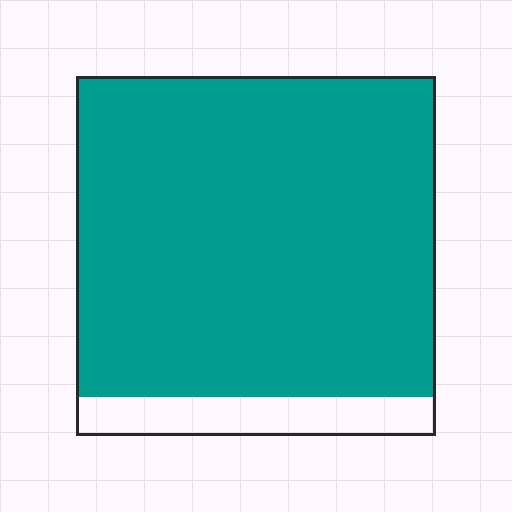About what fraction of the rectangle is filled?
About nine tenths (9/10).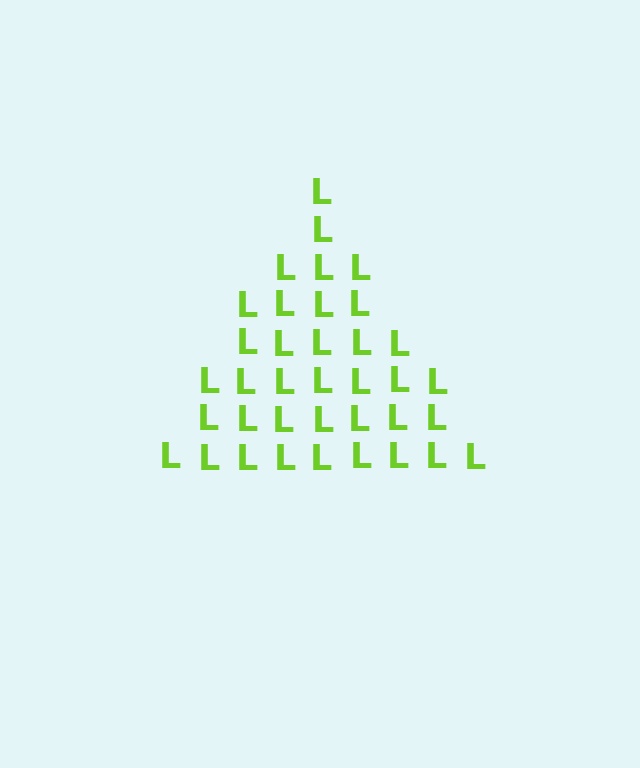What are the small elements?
The small elements are letter L's.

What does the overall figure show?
The overall figure shows a triangle.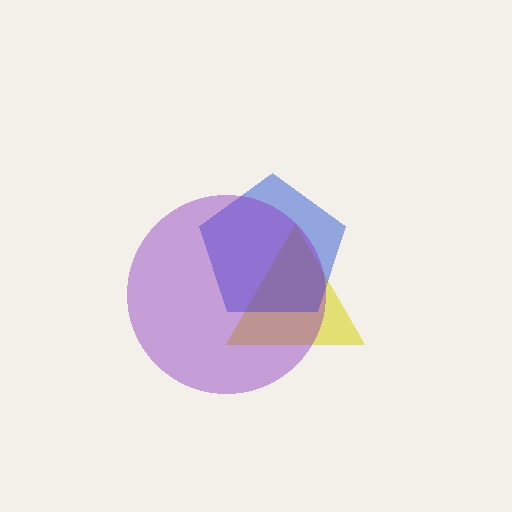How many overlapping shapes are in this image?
There are 3 overlapping shapes in the image.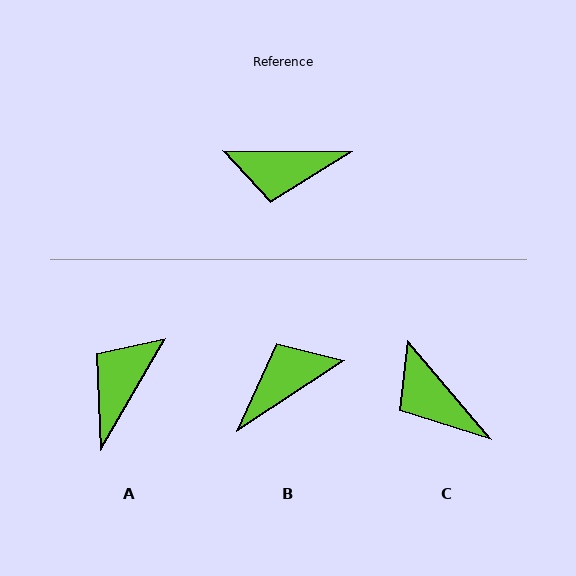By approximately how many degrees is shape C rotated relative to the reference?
Approximately 49 degrees clockwise.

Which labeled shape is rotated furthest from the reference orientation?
B, about 146 degrees away.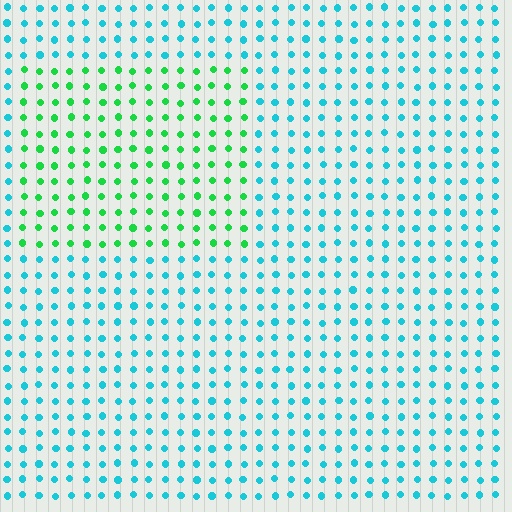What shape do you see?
I see a rectangle.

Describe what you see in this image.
The image is filled with small cyan elements in a uniform arrangement. A rectangle-shaped region is visible where the elements are tinted to a slightly different hue, forming a subtle color boundary.